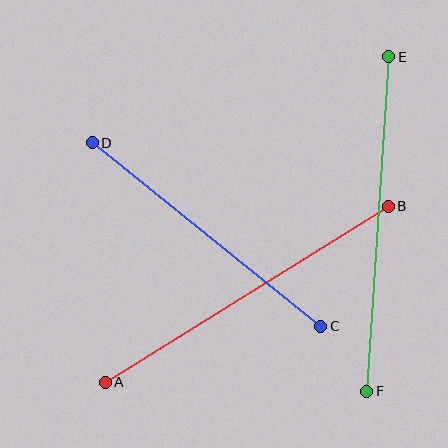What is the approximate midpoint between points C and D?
The midpoint is at approximately (207, 234) pixels.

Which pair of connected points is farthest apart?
Points E and F are farthest apart.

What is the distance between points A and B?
The distance is approximately 333 pixels.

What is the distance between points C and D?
The distance is approximately 293 pixels.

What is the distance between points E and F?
The distance is approximately 335 pixels.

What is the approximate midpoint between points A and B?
The midpoint is at approximately (247, 294) pixels.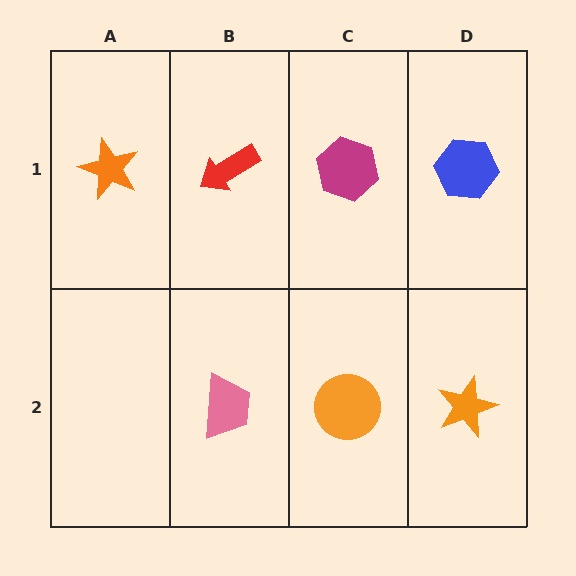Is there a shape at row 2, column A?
No, that cell is empty.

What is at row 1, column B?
A red arrow.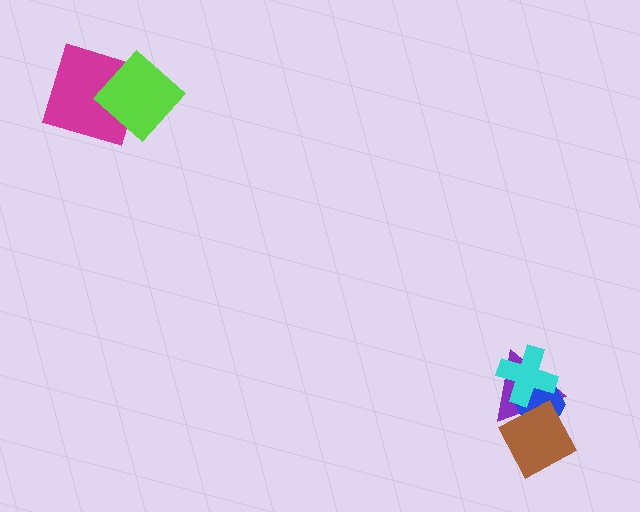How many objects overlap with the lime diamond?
1 object overlaps with the lime diamond.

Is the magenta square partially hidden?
Yes, it is partially covered by another shape.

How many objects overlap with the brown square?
2 objects overlap with the brown square.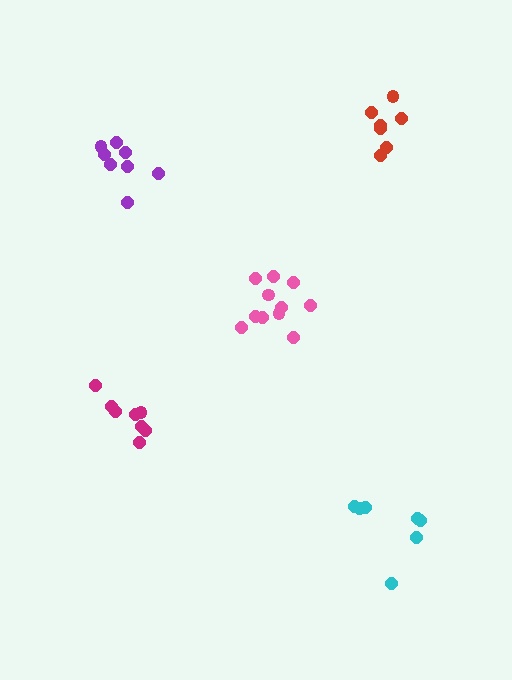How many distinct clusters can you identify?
There are 5 distinct clusters.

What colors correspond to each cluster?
The clusters are colored: red, magenta, cyan, purple, pink.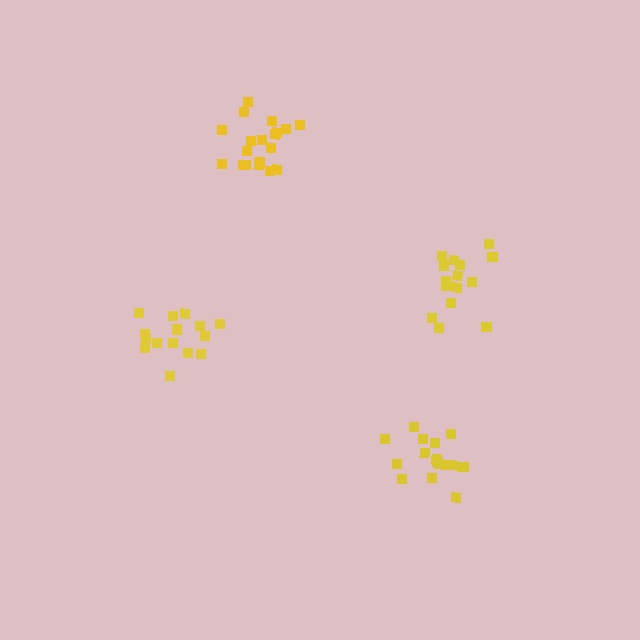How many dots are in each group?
Group 1: 15 dots, Group 2: 20 dots, Group 3: 15 dots, Group 4: 16 dots (66 total).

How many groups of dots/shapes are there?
There are 4 groups.